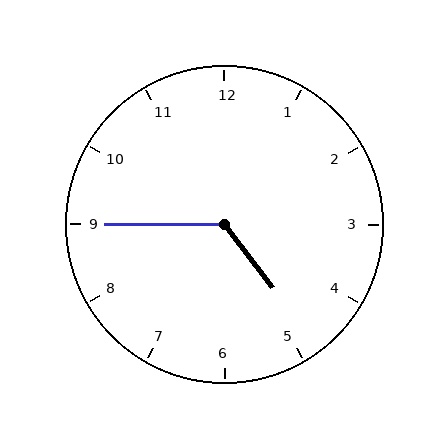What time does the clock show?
4:45.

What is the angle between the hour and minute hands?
Approximately 128 degrees.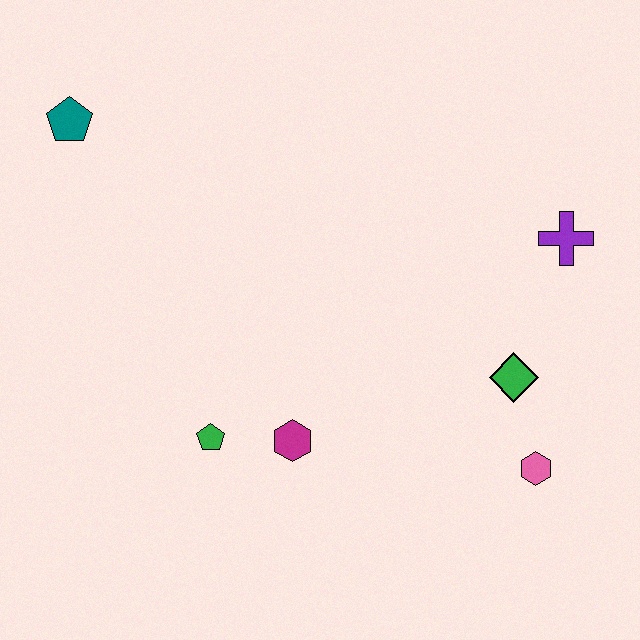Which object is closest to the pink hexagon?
The green diamond is closest to the pink hexagon.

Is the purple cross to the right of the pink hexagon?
Yes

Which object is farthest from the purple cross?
The teal pentagon is farthest from the purple cross.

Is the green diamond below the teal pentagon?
Yes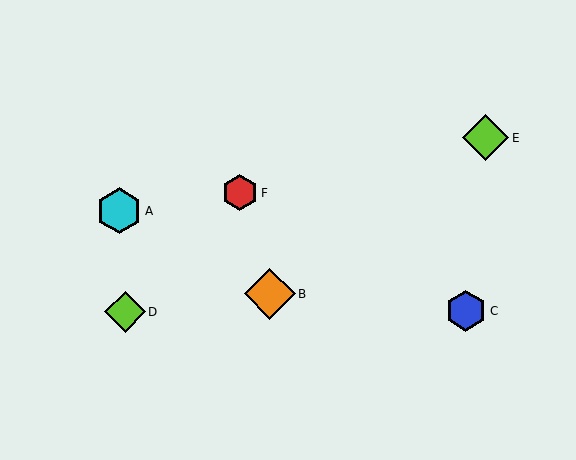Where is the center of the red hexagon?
The center of the red hexagon is at (240, 193).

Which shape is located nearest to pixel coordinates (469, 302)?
The blue hexagon (labeled C) at (466, 311) is nearest to that location.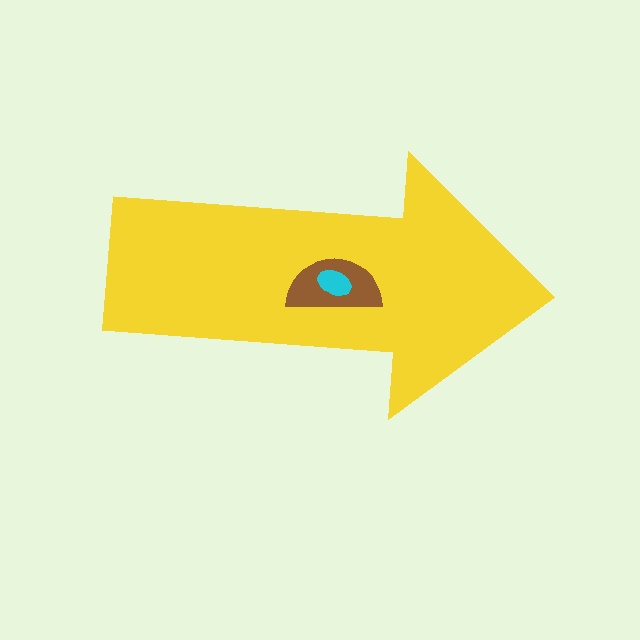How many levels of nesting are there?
3.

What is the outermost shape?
The yellow arrow.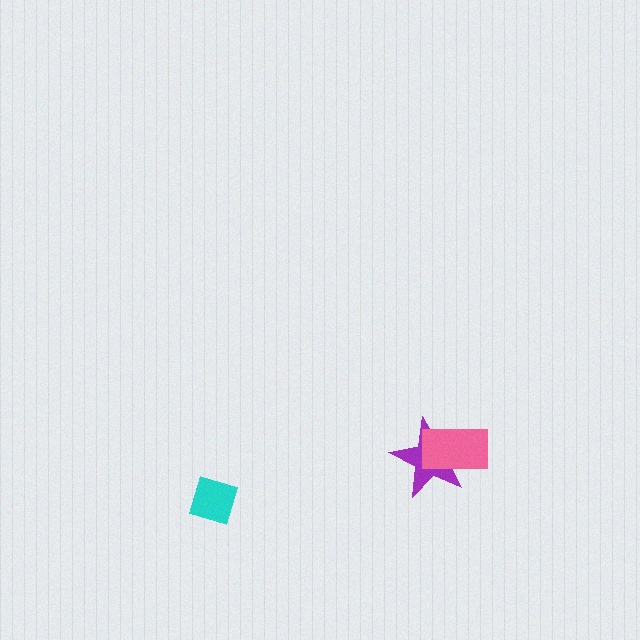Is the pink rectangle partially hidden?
No, no other shape covers it.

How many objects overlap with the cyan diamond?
0 objects overlap with the cyan diamond.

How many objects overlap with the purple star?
1 object overlaps with the purple star.